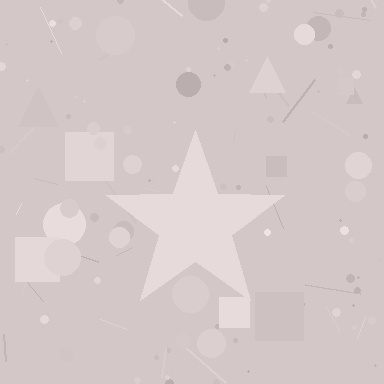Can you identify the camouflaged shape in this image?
The camouflaged shape is a star.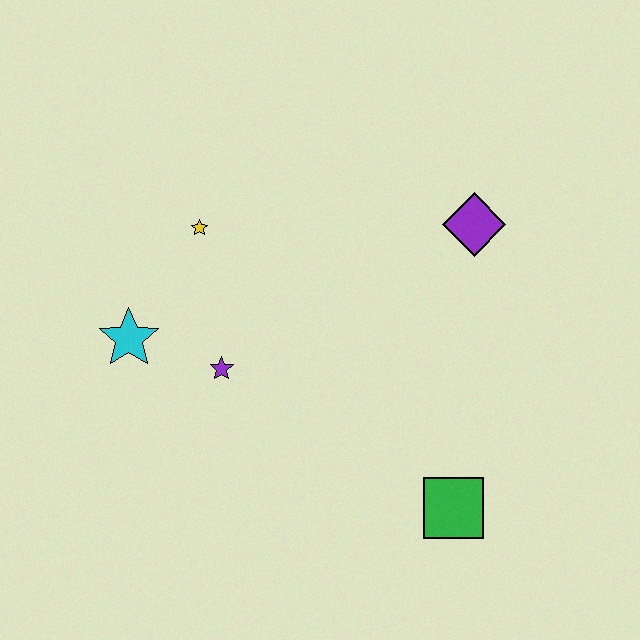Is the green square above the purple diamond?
No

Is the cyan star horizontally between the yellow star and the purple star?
No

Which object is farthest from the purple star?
The purple diamond is farthest from the purple star.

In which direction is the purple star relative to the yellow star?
The purple star is below the yellow star.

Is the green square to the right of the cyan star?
Yes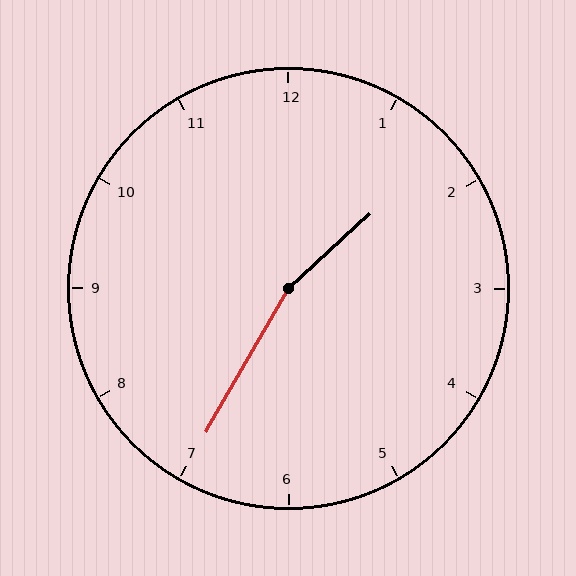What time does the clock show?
1:35.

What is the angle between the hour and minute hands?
Approximately 162 degrees.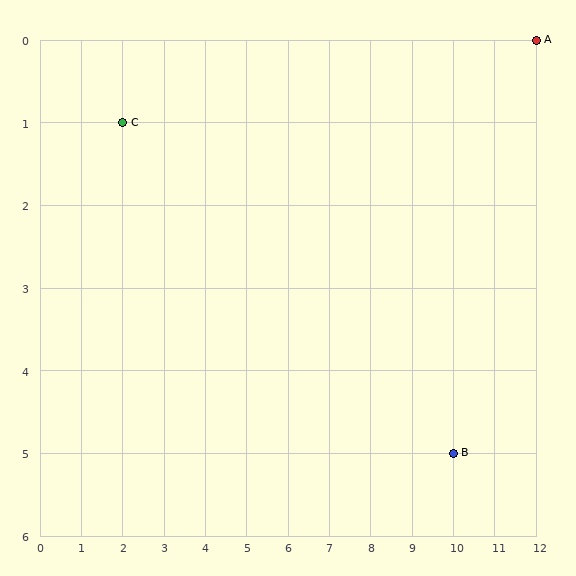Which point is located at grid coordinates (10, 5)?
Point B is at (10, 5).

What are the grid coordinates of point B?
Point B is at grid coordinates (10, 5).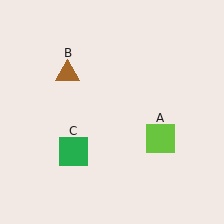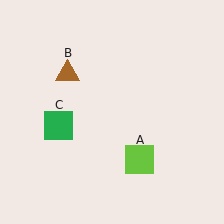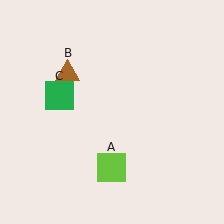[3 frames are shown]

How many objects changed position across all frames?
2 objects changed position: lime square (object A), green square (object C).